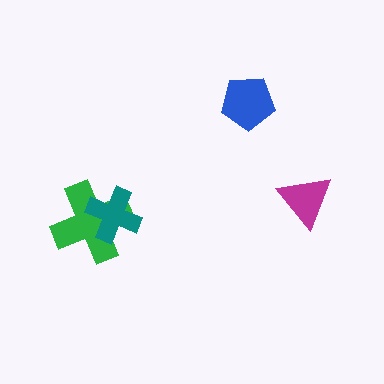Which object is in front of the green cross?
The teal cross is in front of the green cross.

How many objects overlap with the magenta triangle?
0 objects overlap with the magenta triangle.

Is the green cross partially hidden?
Yes, it is partially covered by another shape.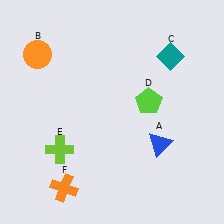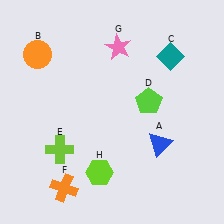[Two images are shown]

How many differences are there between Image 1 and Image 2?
There are 2 differences between the two images.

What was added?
A pink star (G), a lime hexagon (H) were added in Image 2.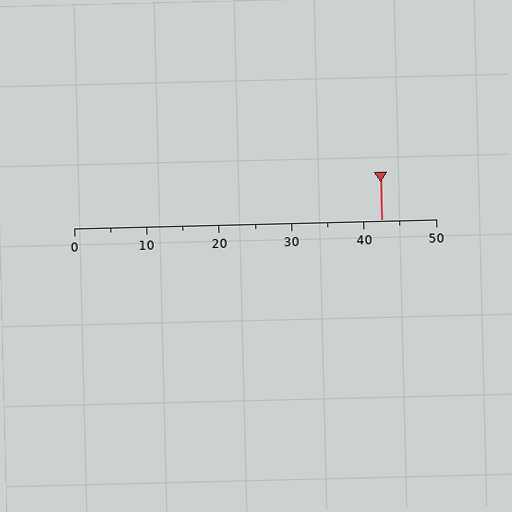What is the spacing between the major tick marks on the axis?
The major ticks are spaced 10 apart.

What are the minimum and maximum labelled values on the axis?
The axis runs from 0 to 50.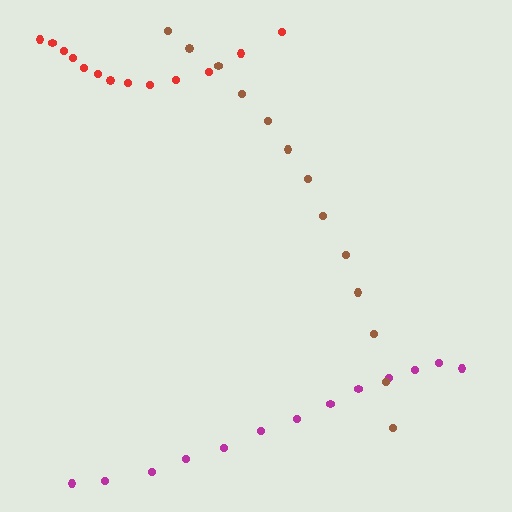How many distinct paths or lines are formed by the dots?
There are 3 distinct paths.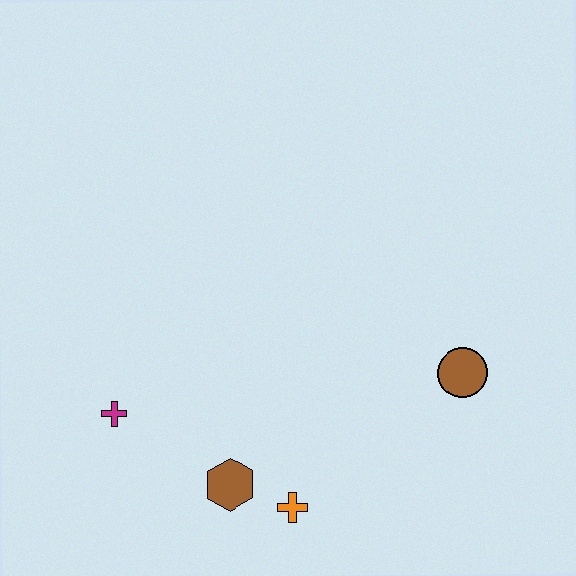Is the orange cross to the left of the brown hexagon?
No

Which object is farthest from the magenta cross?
The brown circle is farthest from the magenta cross.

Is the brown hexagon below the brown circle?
Yes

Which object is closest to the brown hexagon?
The orange cross is closest to the brown hexagon.